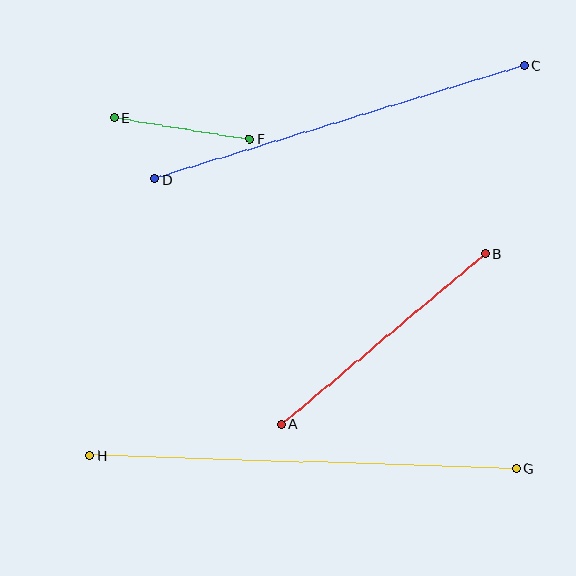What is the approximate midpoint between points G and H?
The midpoint is at approximately (303, 462) pixels.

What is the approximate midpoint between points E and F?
The midpoint is at approximately (182, 128) pixels.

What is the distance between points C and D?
The distance is approximately 387 pixels.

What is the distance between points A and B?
The distance is approximately 266 pixels.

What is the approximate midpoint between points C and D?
The midpoint is at approximately (339, 122) pixels.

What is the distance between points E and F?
The distance is approximately 138 pixels.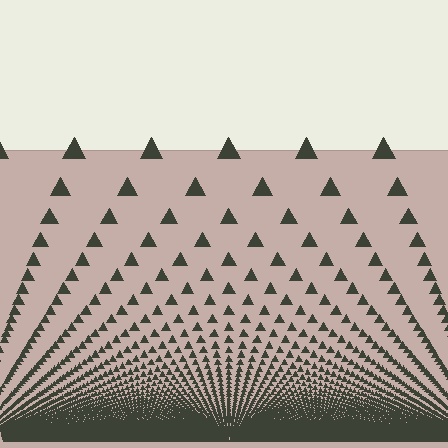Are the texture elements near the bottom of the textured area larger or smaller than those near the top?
Smaller. The gradient is inverted — elements near the bottom are smaller and denser.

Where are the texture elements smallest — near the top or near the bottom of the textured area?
Near the bottom.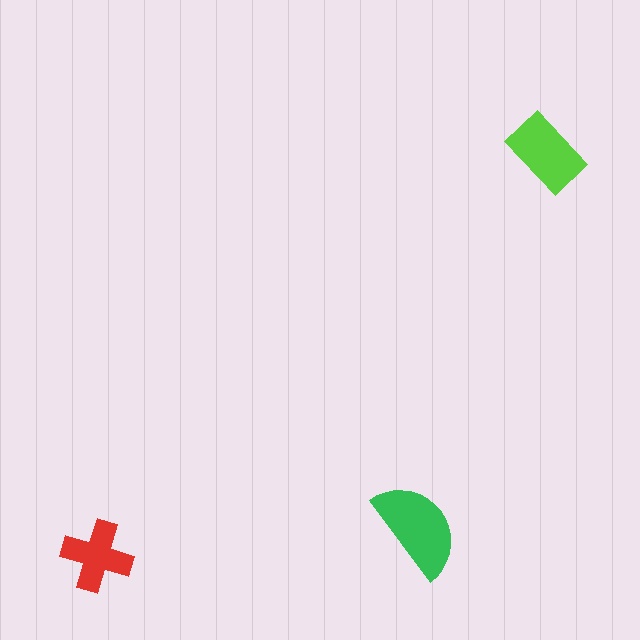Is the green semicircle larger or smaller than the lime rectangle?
Larger.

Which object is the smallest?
The red cross.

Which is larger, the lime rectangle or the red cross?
The lime rectangle.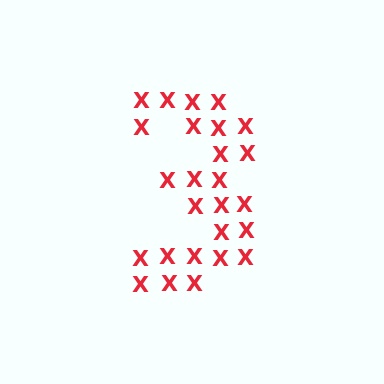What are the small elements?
The small elements are letter X's.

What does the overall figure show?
The overall figure shows the digit 3.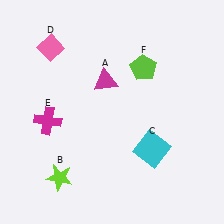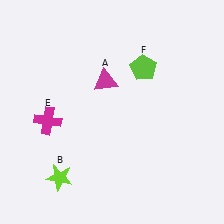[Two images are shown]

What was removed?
The pink diamond (D), the cyan square (C) were removed in Image 2.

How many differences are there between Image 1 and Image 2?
There are 2 differences between the two images.